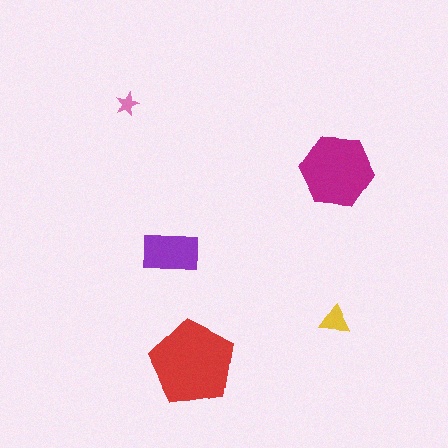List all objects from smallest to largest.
The pink star, the yellow triangle, the purple rectangle, the magenta hexagon, the red pentagon.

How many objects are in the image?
There are 5 objects in the image.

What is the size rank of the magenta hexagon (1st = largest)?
2nd.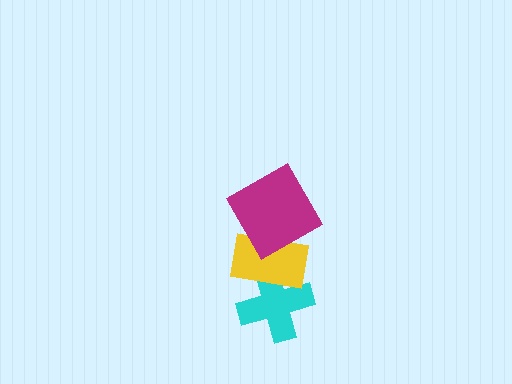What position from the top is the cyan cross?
The cyan cross is 3rd from the top.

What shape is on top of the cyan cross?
The yellow rectangle is on top of the cyan cross.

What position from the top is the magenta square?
The magenta square is 1st from the top.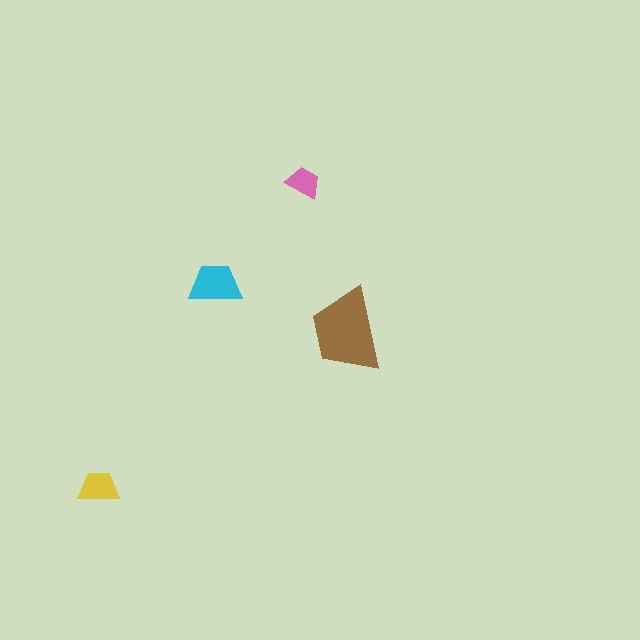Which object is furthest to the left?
The yellow trapezoid is leftmost.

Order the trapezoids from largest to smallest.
the brown one, the cyan one, the yellow one, the pink one.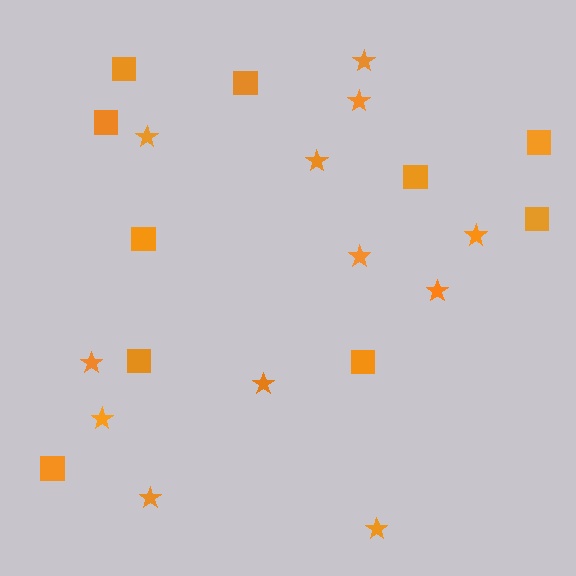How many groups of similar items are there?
There are 2 groups: one group of squares (10) and one group of stars (12).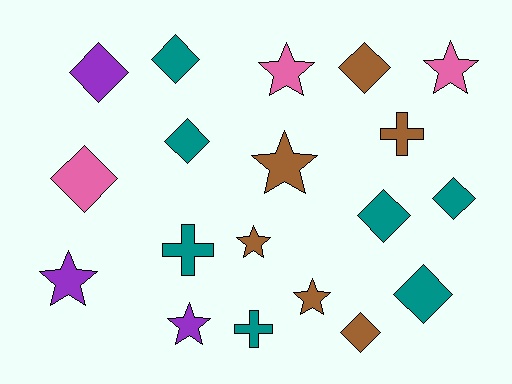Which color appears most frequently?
Teal, with 7 objects.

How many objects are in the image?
There are 19 objects.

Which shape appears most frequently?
Diamond, with 9 objects.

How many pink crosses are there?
There are no pink crosses.